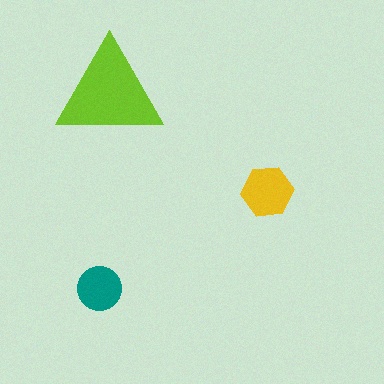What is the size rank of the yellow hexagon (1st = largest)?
2nd.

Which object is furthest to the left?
The teal circle is leftmost.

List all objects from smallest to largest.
The teal circle, the yellow hexagon, the lime triangle.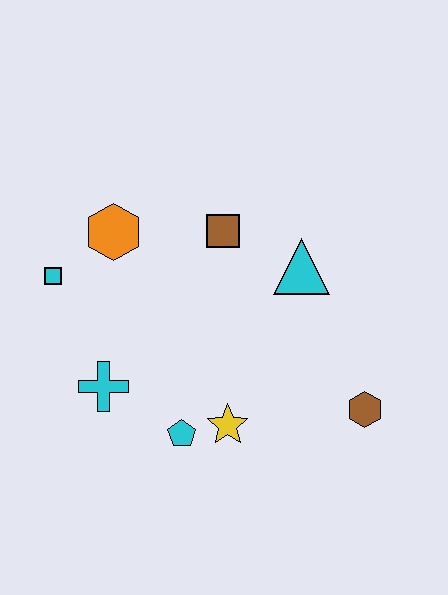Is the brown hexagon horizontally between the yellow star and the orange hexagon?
No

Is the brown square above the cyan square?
Yes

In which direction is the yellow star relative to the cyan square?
The yellow star is to the right of the cyan square.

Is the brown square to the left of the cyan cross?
No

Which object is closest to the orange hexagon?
The cyan square is closest to the orange hexagon.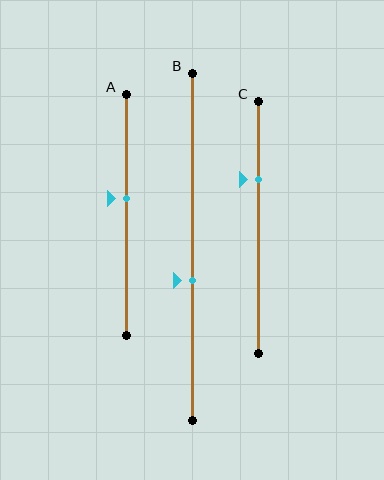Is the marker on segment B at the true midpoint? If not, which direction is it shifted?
No, the marker on segment B is shifted downward by about 10% of the segment length.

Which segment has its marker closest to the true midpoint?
Segment A has its marker closest to the true midpoint.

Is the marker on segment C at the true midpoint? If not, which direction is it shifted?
No, the marker on segment C is shifted upward by about 19% of the segment length.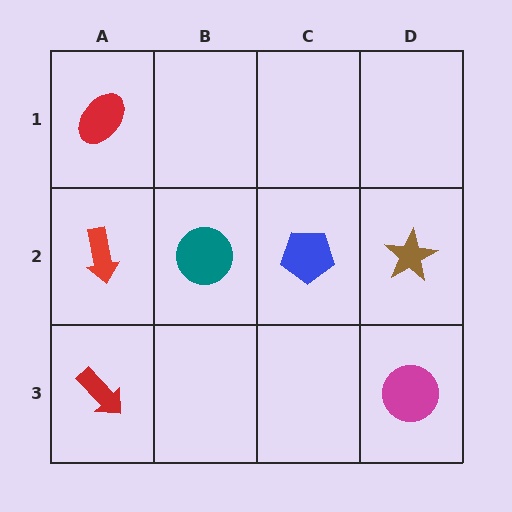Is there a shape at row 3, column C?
No, that cell is empty.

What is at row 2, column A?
A red arrow.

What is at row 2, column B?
A teal circle.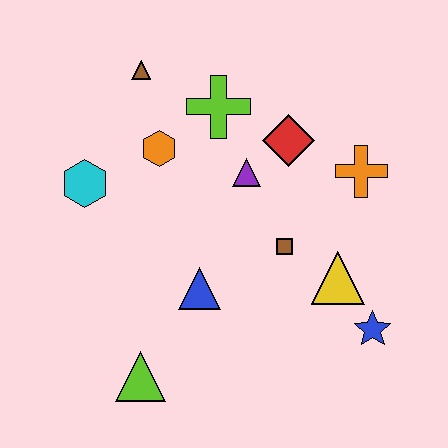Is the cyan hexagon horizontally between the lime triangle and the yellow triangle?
No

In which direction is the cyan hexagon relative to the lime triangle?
The cyan hexagon is above the lime triangle.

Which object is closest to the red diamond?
The purple triangle is closest to the red diamond.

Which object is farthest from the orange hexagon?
The blue star is farthest from the orange hexagon.